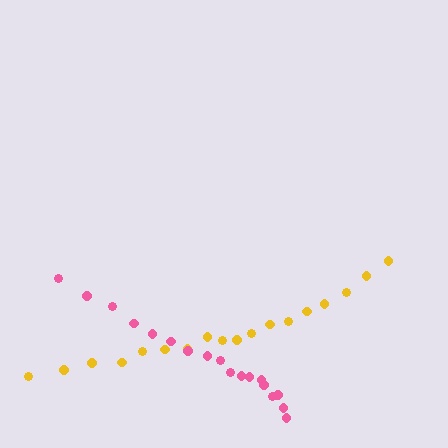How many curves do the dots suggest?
There are 2 distinct paths.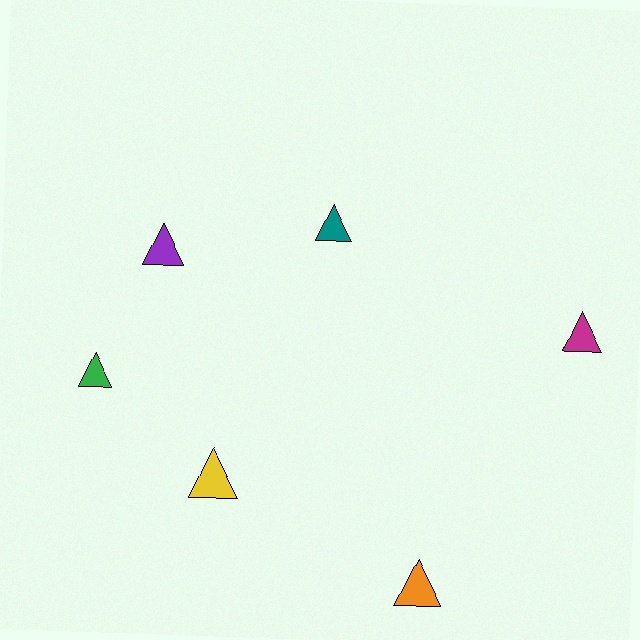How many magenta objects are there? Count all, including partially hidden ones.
There is 1 magenta object.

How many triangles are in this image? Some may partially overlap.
There are 6 triangles.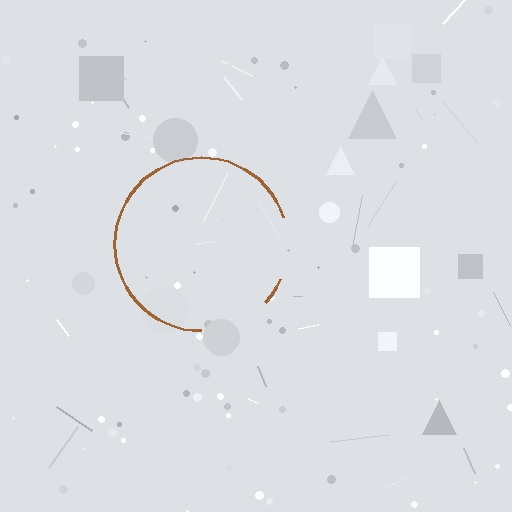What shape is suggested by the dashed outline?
The dashed outline suggests a circle.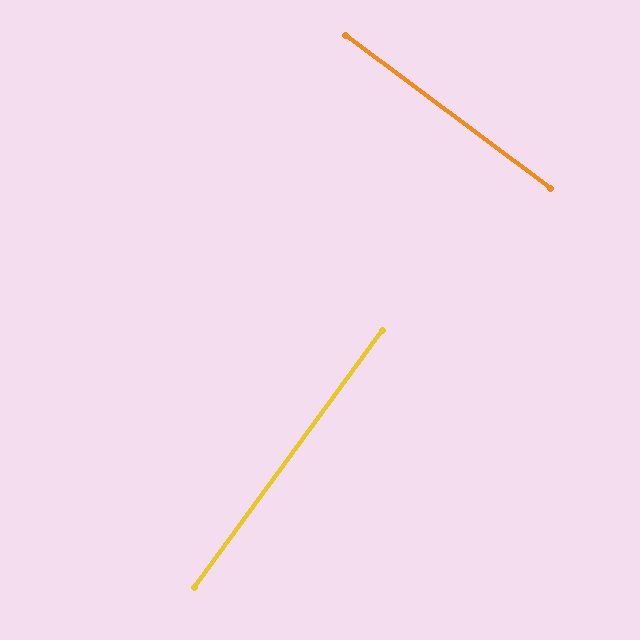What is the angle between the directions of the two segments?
Approximately 89 degrees.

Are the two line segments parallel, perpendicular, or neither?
Perpendicular — they meet at approximately 89°.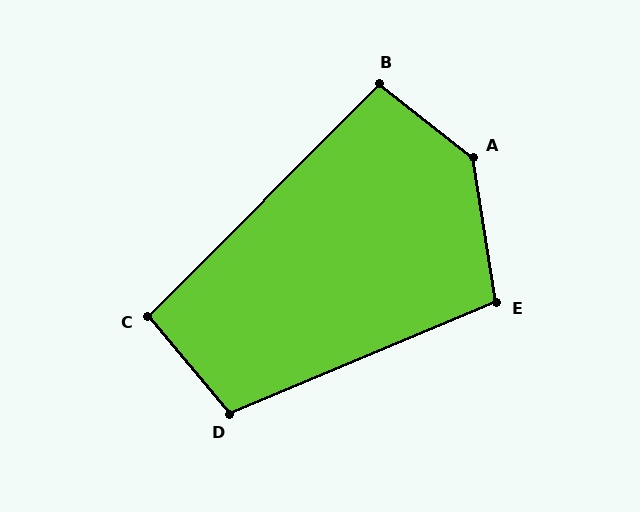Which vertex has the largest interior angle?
A, at approximately 137 degrees.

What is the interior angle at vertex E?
Approximately 104 degrees (obtuse).